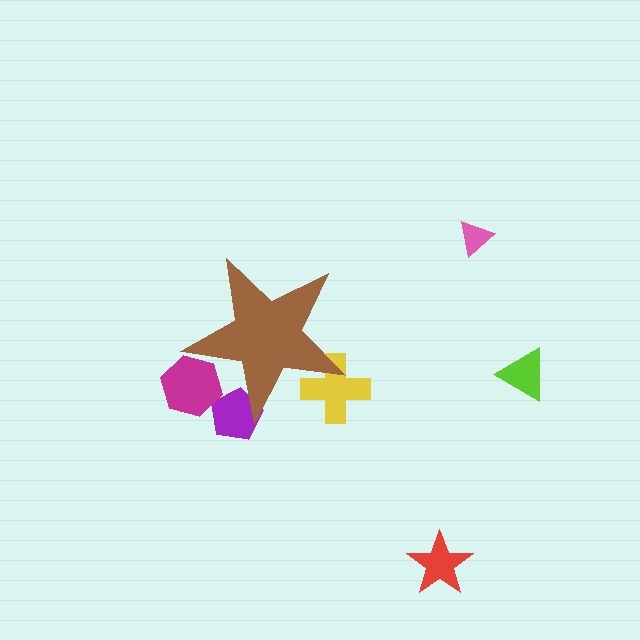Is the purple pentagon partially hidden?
Yes, the purple pentagon is partially hidden behind the brown star.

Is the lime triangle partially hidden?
No, the lime triangle is fully visible.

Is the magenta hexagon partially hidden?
Yes, the magenta hexagon is partially hidden behind the brown star.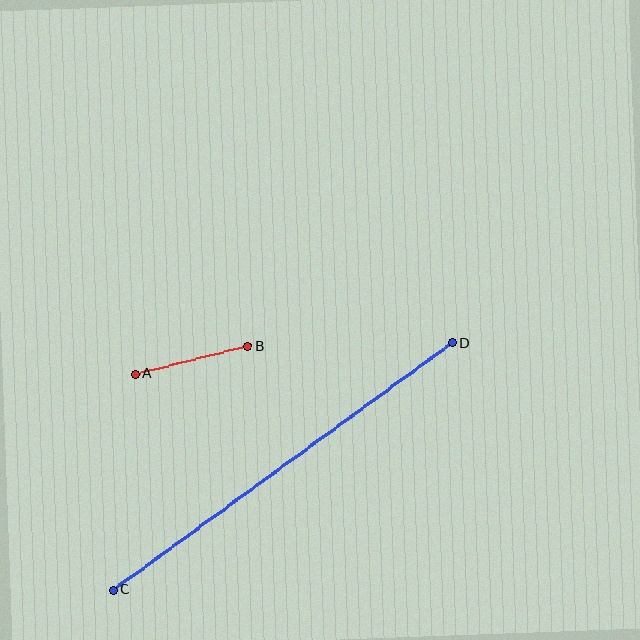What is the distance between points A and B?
The distance is approximately 116 pixels.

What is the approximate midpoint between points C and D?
The midpoint is at approximately (283, 467) pixels.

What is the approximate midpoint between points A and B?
The midpoint is at approximately (191, 360) pixels.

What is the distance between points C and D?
The distance is approximately 420 pixels.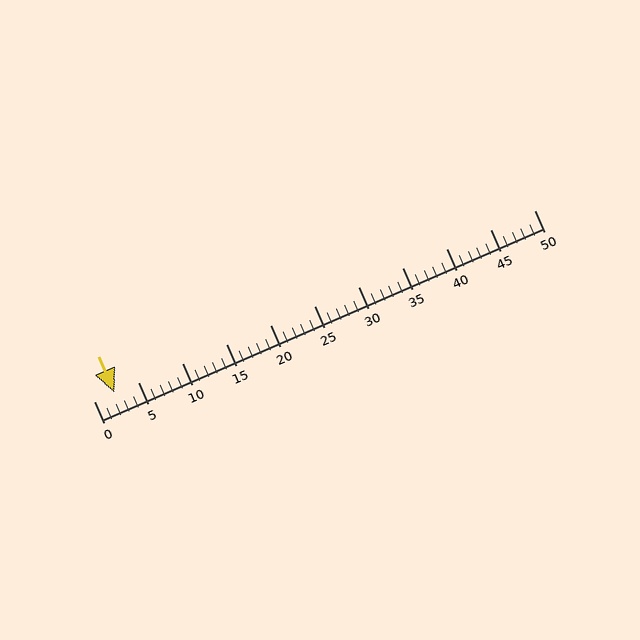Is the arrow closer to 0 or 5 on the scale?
The arrow is closer to 0.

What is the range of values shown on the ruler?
The ruler shows values from 0 to 50.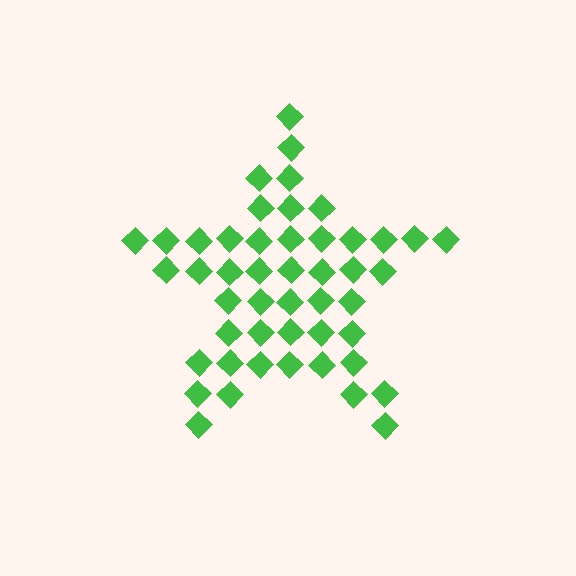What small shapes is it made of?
It is made of small diamonds.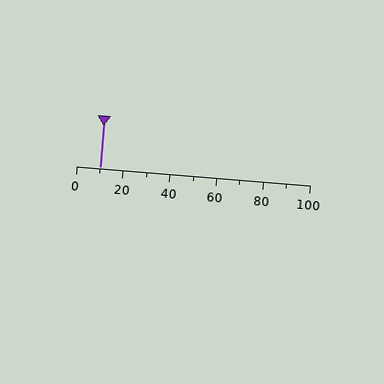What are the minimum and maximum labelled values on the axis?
The axis runs from 0 to 100.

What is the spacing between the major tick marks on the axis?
The major ticks are spaced 20 apart.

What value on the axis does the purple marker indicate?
The marker indicates approximately 10.